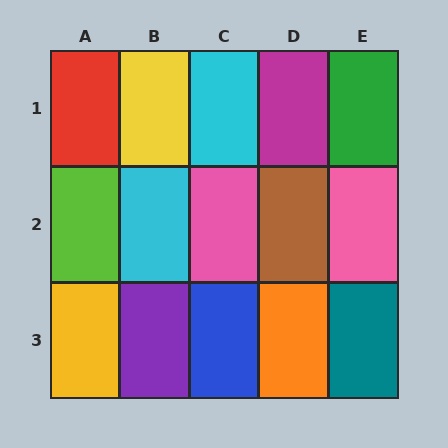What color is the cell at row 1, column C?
Cyan.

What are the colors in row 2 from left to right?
Lime, cyan, pink, brown, pink.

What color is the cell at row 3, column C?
Blue.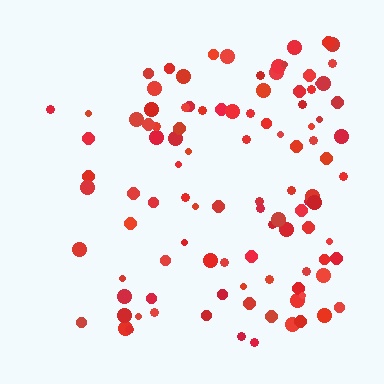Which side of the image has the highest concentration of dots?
The right.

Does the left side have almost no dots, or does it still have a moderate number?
Still a moderate number, just noticeably fewer than the right.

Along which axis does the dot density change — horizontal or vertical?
Horizontal.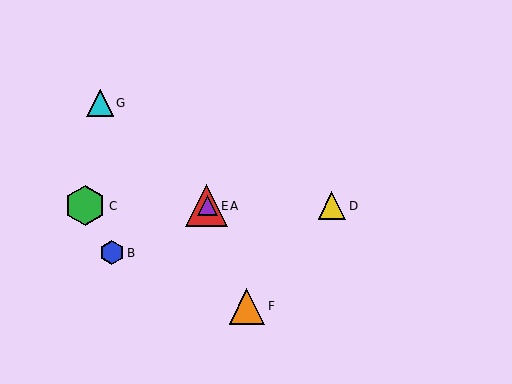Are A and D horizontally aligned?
Yes, both are at y≈206.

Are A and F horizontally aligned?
No, A is at y≈206 and F is at y≈306.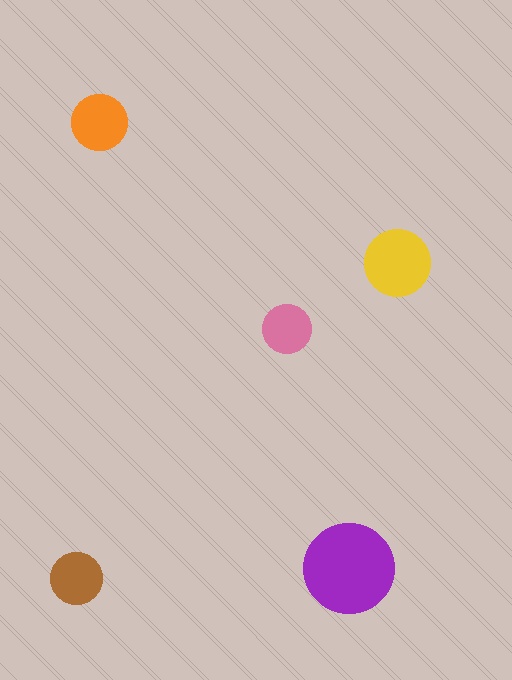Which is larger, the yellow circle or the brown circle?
The yellow one.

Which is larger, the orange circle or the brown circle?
The orange one.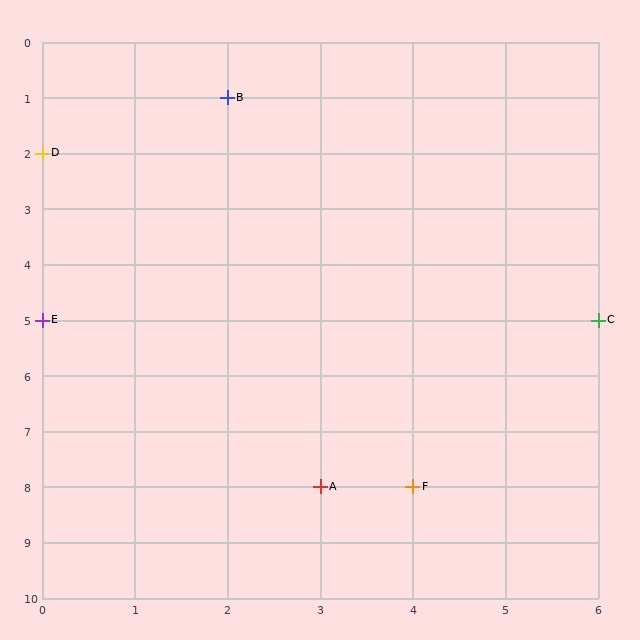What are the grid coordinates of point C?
Point C is at grid coordinates (6, 5).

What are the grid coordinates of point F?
Point F is at grid coordinates (4, 8).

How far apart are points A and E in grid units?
Points A and E are 3 columns and 3 rows apart (about 4.2 grid units diagonally).